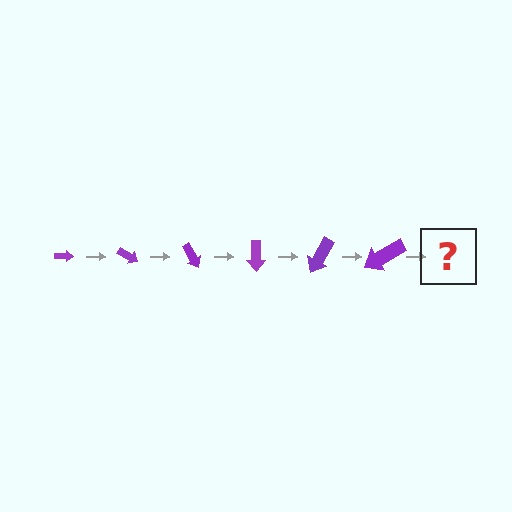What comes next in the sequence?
The next element should be an arrow, larger than the previous one and rotated 180 degrees from the start.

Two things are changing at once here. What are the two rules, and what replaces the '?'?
The two rules are that the arrow grows larger each step and it rotates 30 degrees each step. The '?' should be an arrow, larger than the previous one and rotated 180 degrees from the start.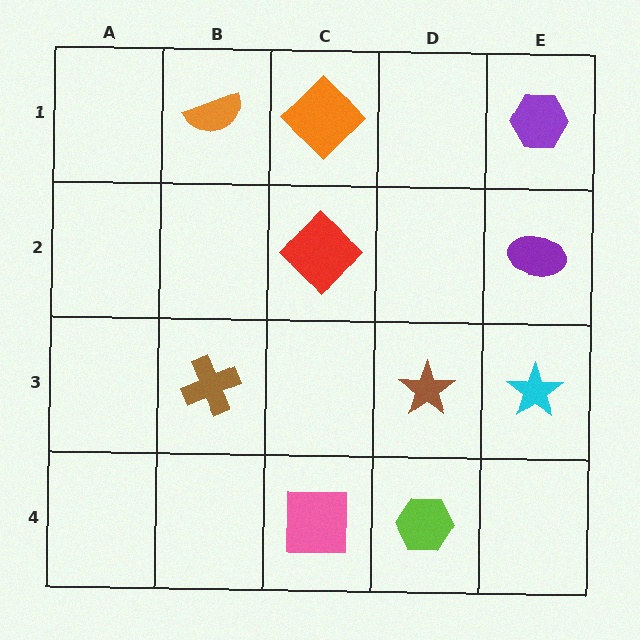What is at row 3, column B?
A brown cross.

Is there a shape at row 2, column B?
No, that cell is empty.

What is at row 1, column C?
An orange diamond.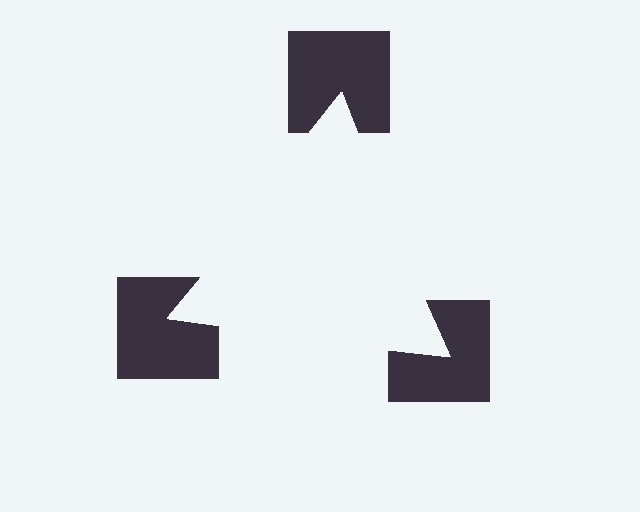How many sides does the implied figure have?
3 sides.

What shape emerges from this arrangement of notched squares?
An illusory triangle — its edges are inferred from the aligned wedge cuts in the notched squares, not physically drawn.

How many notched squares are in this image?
There are 3 — one at each vertex of the illusory triangle.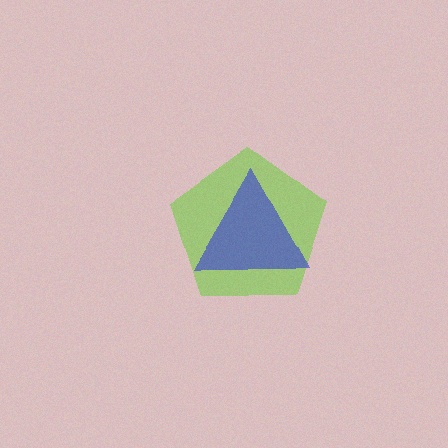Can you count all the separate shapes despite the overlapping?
Yes, there are 2 separate shapes.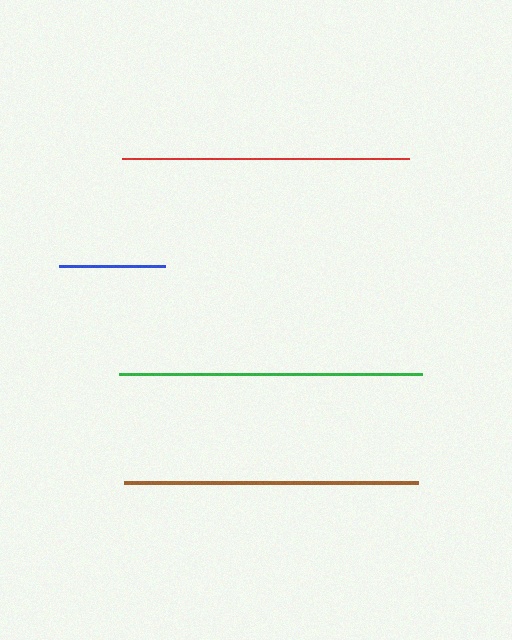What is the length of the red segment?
The red segment is approximately 286 pixels long.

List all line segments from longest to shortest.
From longest to shortest: green, brown, red, blue.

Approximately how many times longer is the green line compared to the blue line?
The green line is approximately 2.9 times the length of the blue line.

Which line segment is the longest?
The green line is the longest at approximately 303 pixels.